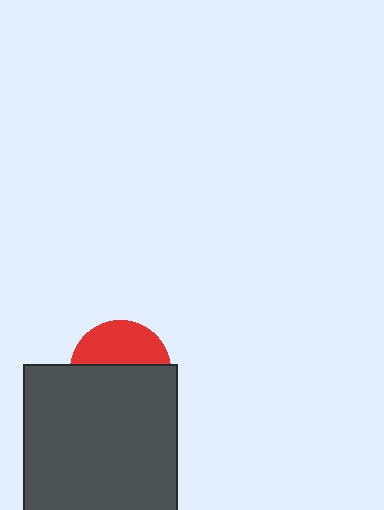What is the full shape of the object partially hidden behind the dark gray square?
The partially hidden object is a red circle.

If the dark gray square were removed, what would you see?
You would see the complete red circle.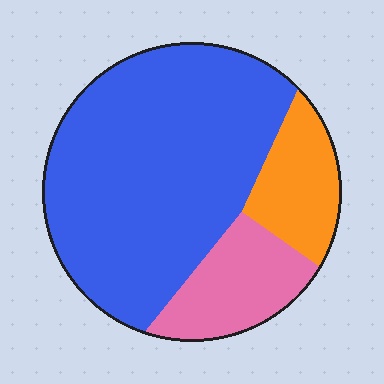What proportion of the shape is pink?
Pink covers about 15% of the shape.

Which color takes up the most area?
Blue, at roughly 70%.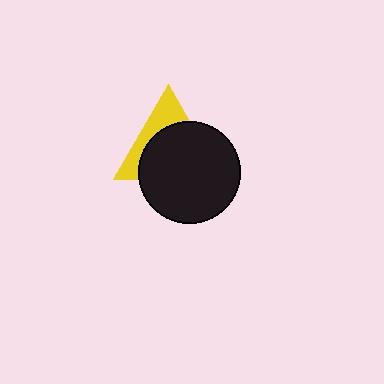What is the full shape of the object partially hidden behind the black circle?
The partially hidden object is a yellow triangle.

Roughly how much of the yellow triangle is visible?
A small part of it is visible (roughly 35%).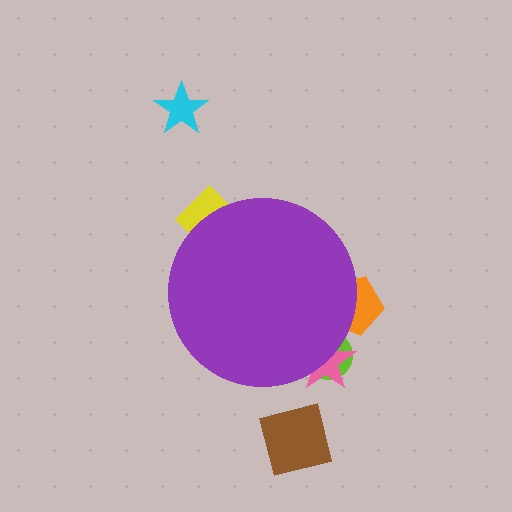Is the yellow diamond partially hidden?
Yes, the yellow diamond is partially hidden behind the purple circle.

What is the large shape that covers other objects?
A purple circle.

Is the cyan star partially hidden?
No, the cyan star is fully visible.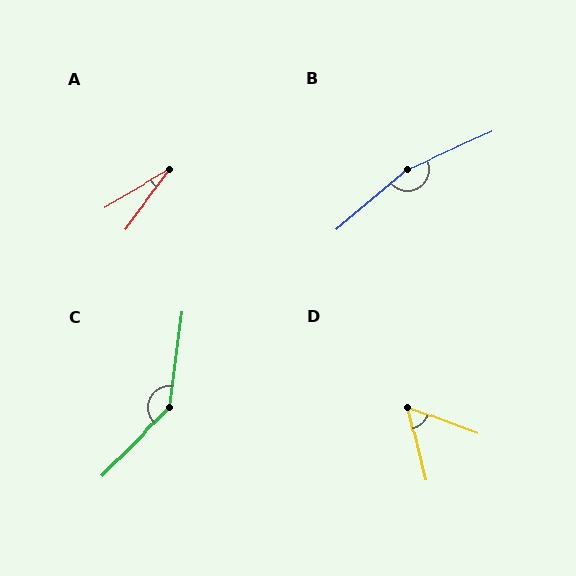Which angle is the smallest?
A, at approximately 23 degrees.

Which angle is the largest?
B, at approximately 163 degrees.